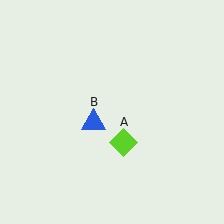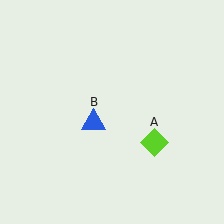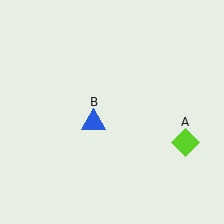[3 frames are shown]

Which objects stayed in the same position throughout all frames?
Blue triangle (object B) remained stationary.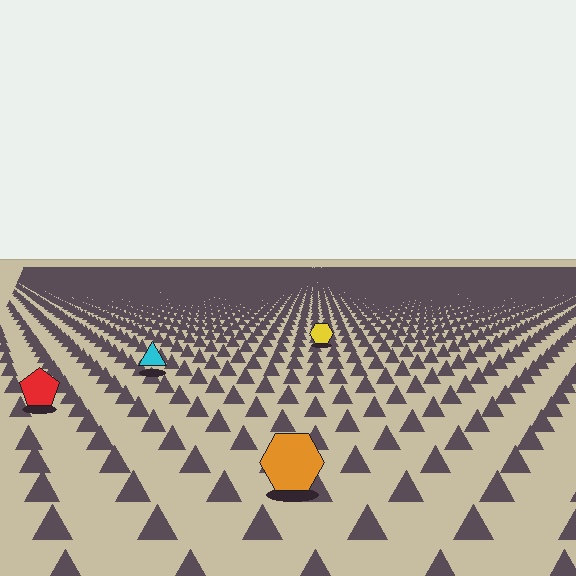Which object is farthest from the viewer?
The yellow hexagon is farthest from the viewer. It appears smaller and the ground texture around it is denser.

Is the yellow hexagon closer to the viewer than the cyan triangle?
No. The cyan triangle is closer — you can tell from the texture gradient: the ground texture is coarser near it.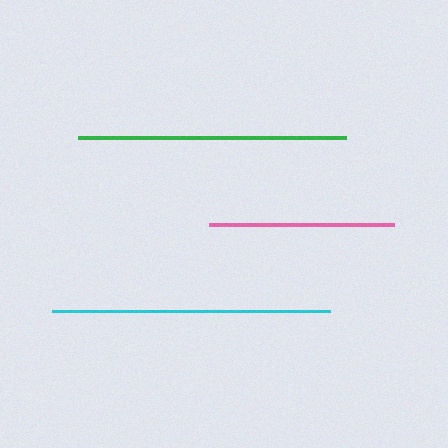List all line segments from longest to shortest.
From longest to shortest: cyan, green, pink.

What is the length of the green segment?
The green segment is approximately 268 pixels long.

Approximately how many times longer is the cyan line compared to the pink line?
The cyan line is approximately 1.5 times the length of the pink line.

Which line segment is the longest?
The cyan line is the longest at approximately 278 pixels.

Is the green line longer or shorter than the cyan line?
The cyan line is longer than the green line.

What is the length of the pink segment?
The pink segment is approximately 184 pixels long.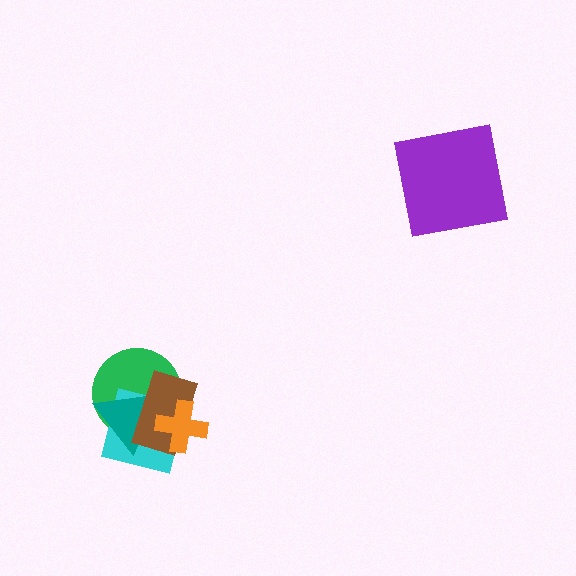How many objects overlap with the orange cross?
4 objects overlap with the orange cross.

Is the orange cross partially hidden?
No, no other shape covers it.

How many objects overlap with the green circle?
4 objects overlap with the green circle.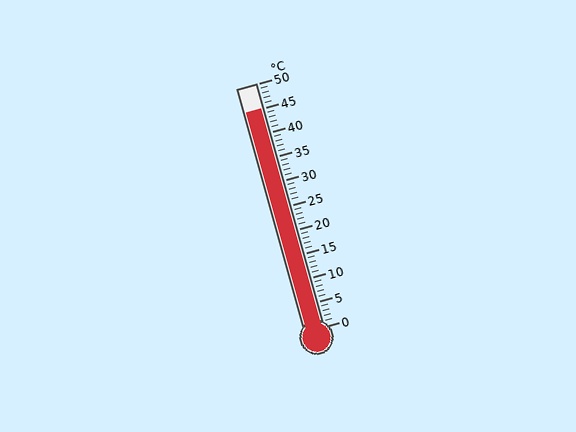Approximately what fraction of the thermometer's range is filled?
The thermometer is filled to approximately 90% of its range.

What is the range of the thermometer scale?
The thermometer scale ranges from 0°C to 50°C.